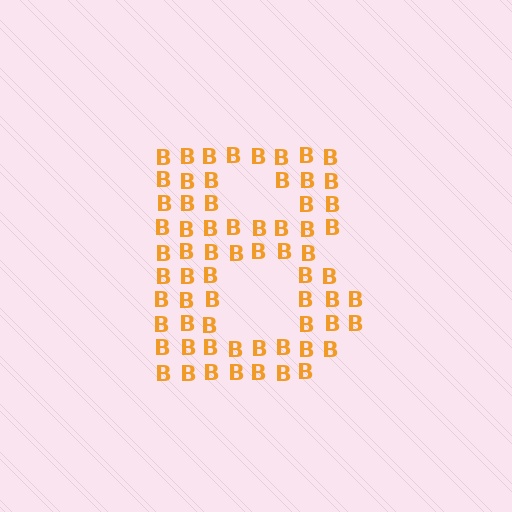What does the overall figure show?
The overall figure shows the letter B.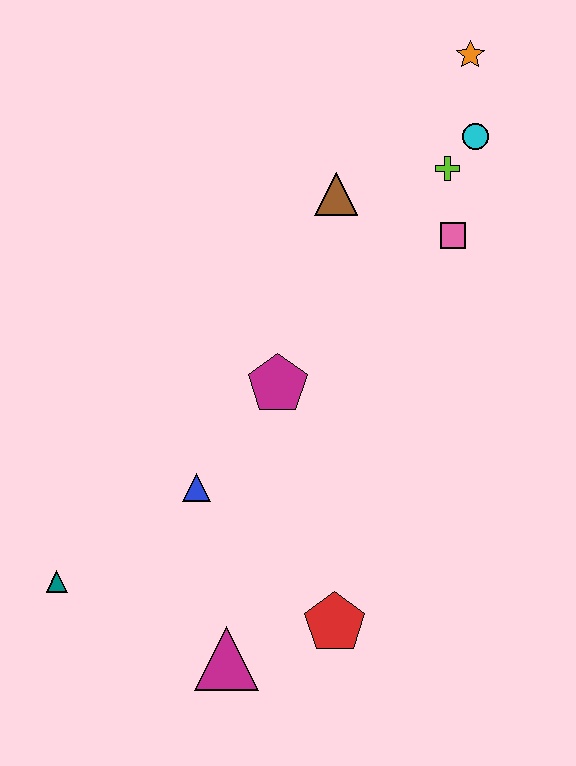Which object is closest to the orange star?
The cyan circle is closest to the orange star.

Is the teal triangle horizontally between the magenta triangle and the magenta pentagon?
No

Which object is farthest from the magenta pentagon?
The orange star is farthest from the magenta pentagon.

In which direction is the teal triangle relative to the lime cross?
The teal triangle is below the lime cross.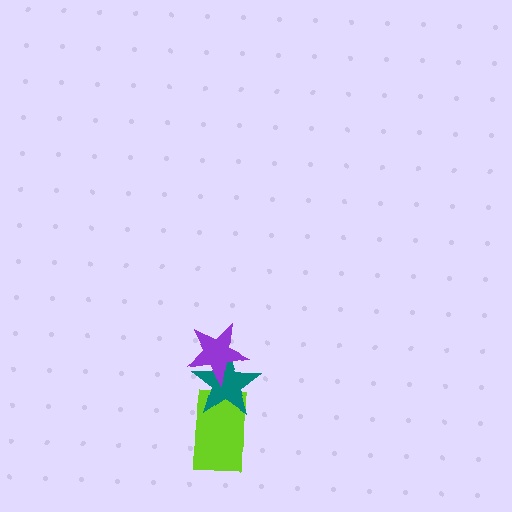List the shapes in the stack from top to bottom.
From top to bottom: the purple star, the teal star, the lime rectangle.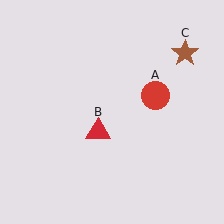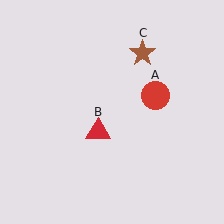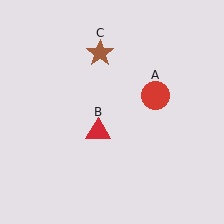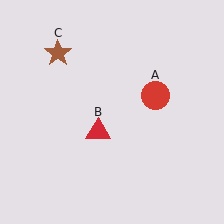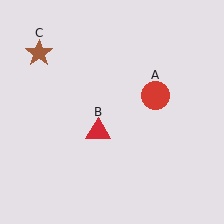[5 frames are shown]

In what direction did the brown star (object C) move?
The brown star (object C) moved left.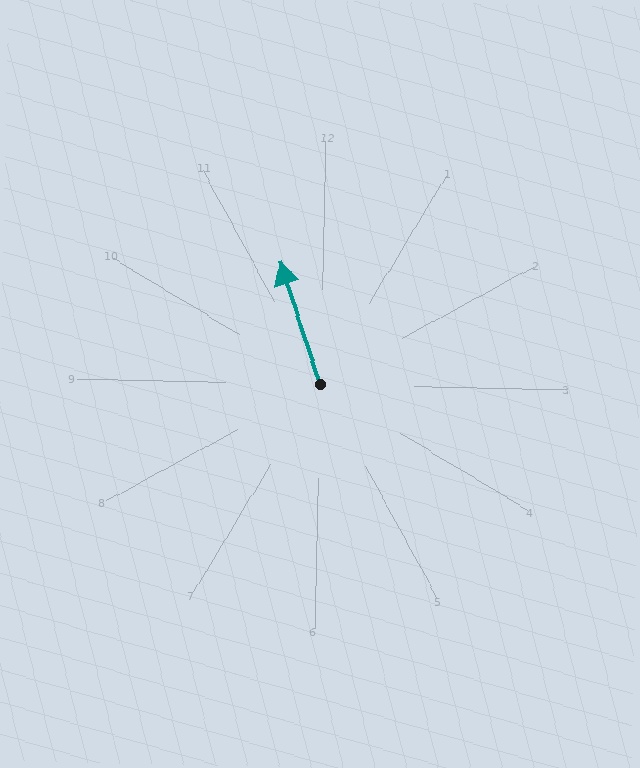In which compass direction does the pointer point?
North.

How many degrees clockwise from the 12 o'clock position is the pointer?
Approximately 341 degrees.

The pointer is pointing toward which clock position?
Roughly 11 o'clock.